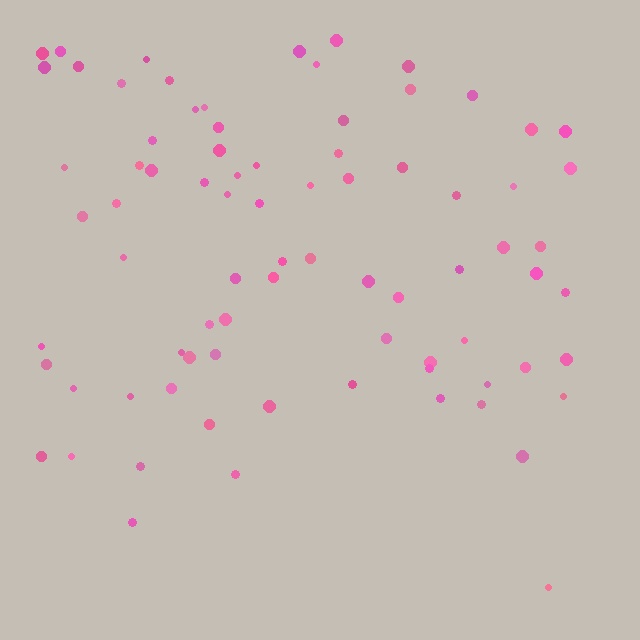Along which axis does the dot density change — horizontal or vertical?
Vertical.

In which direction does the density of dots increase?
From bottom to top, with the top side densest.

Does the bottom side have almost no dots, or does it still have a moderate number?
Still a moderate number, just noticeably fewer than the top.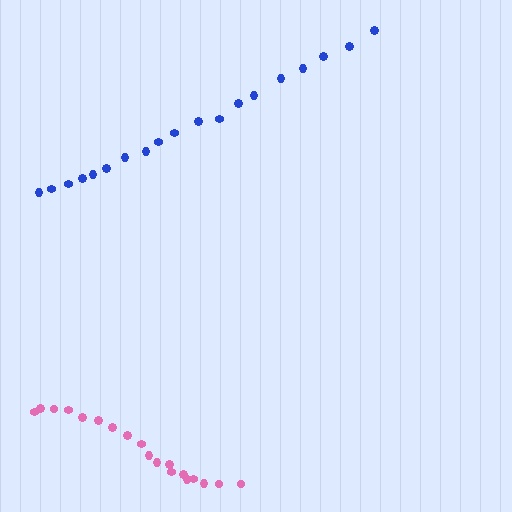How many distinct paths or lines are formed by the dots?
There are 2 distinct paths.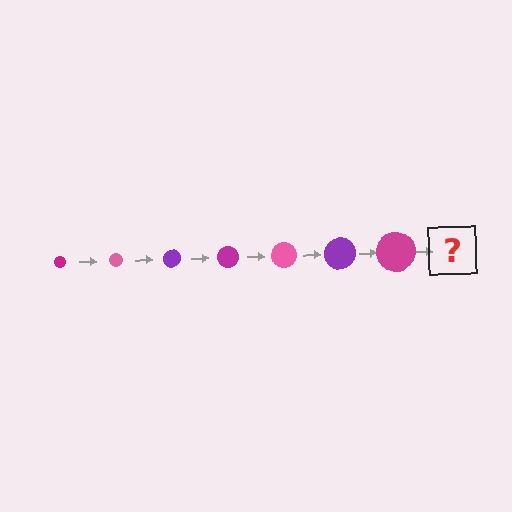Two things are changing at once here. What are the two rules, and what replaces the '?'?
The two rules are that the circle grows larger each step and the color cycles through magenta, pink, and purple. The '?' should be a pink circle, larger than the previous one.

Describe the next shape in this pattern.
It should be a pink circle, larger than the previous one.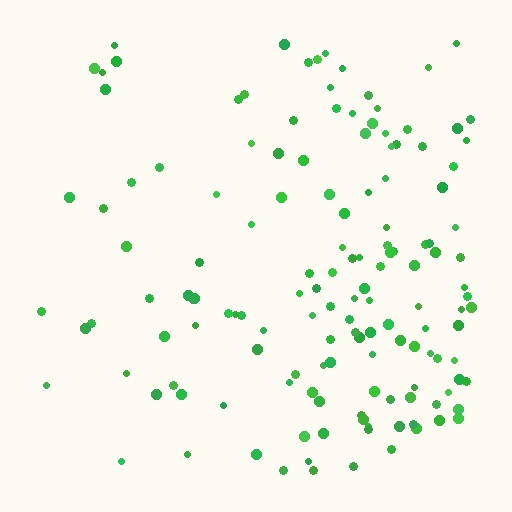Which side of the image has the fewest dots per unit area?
The left.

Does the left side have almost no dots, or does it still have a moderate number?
Still a moderate number, just noticeably fewer than the right.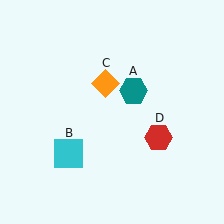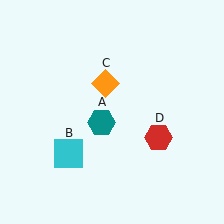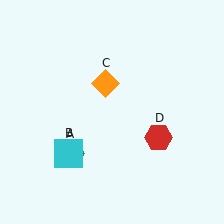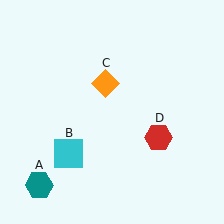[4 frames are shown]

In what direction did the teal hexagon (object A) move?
The teal hexagon (object A) moved down and to the left.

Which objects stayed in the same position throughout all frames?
Cyan square (object B) and orange diamond (object C) and red hexagon (object D) remained stationary.